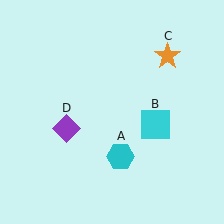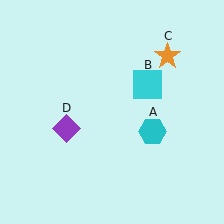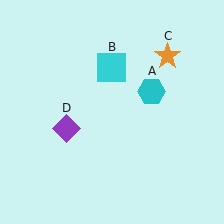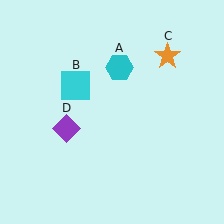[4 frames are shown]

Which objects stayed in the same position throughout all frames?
Orange star (object C) and purple diamond (object D) remained stationary.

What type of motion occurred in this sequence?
The cyan hexagon (object A), cyan square (object B) rotated counterclockwise around the center of the scene.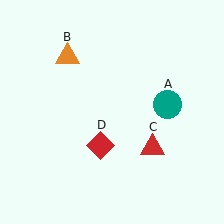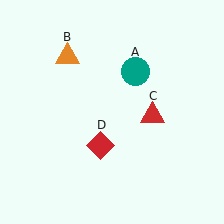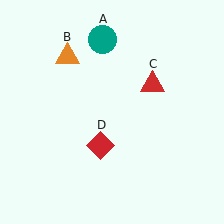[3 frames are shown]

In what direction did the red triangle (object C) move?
The red triangle (object C) moved up.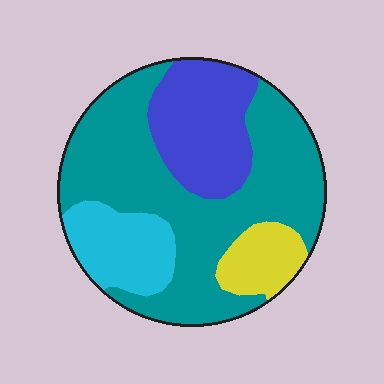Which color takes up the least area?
Yellow, at roughly 10%.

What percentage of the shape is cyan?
Cyan takes up less than a sixth of the shape.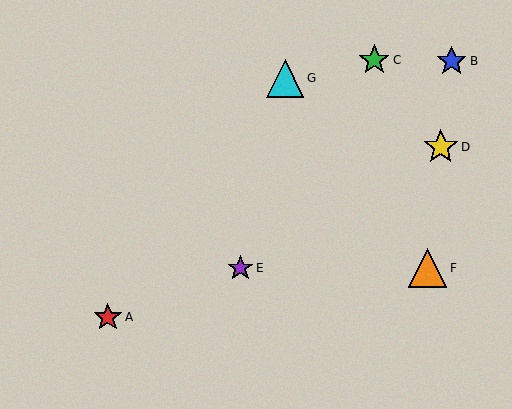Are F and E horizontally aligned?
Yes, both are at y≈268.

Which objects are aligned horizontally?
Objects E, F are aligned horizontally.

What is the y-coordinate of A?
Object A is at y≈317.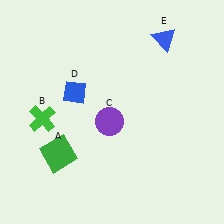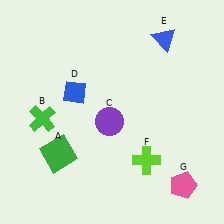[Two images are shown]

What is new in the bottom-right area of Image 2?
A lime cross (F) was added in the bottom-right area of Image 2.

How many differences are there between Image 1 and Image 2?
There are 2 differences between the two images.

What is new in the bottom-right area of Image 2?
A pink pentagon (G) was added in the bottom-right area of Image 2.